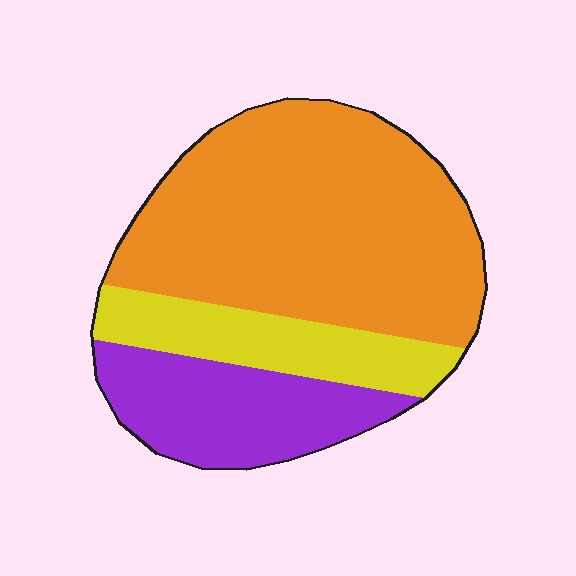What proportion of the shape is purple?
Purple takes up between a sixth and a third of the shape.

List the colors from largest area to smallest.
From largest to smallest: orange, purple, yellow.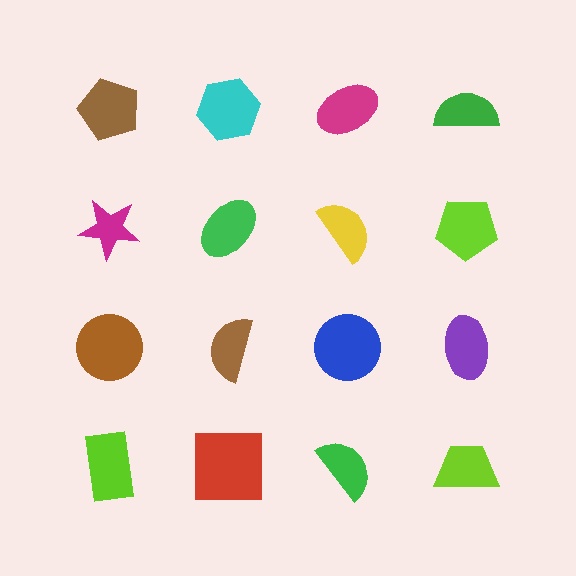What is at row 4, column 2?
A red square.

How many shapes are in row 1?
4 shapes.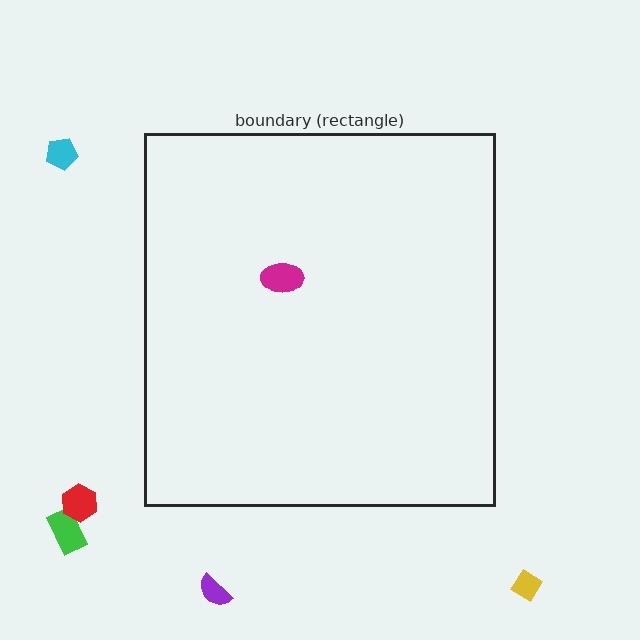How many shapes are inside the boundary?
1 inside, 5 outside.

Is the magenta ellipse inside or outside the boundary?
Inside.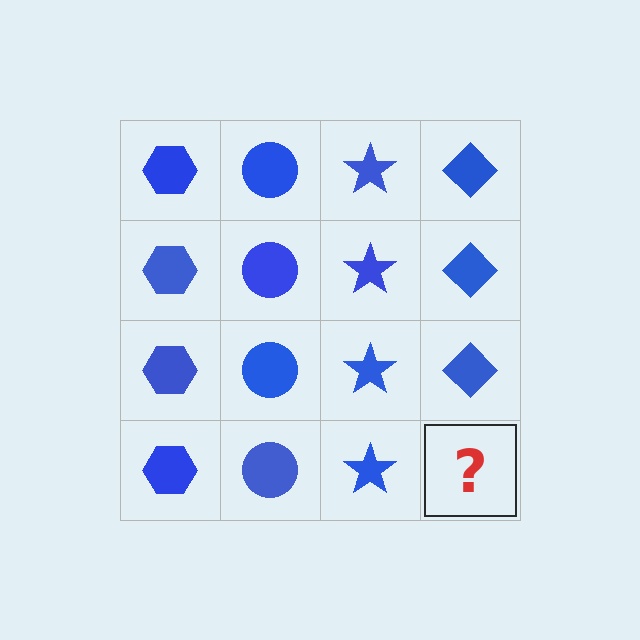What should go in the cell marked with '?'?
The missing cell should contain a blue diamond.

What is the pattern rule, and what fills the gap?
The rule is that each column has a consistent shape. The gap should be filled with a blue diamond.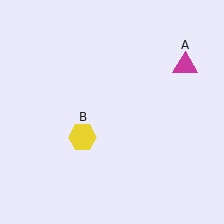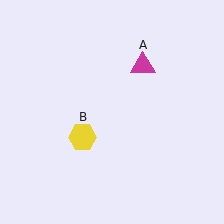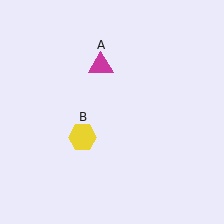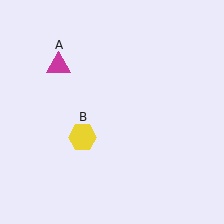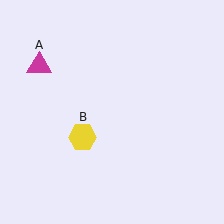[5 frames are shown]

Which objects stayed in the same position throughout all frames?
Yellow hexagon (object B) remained stationary.